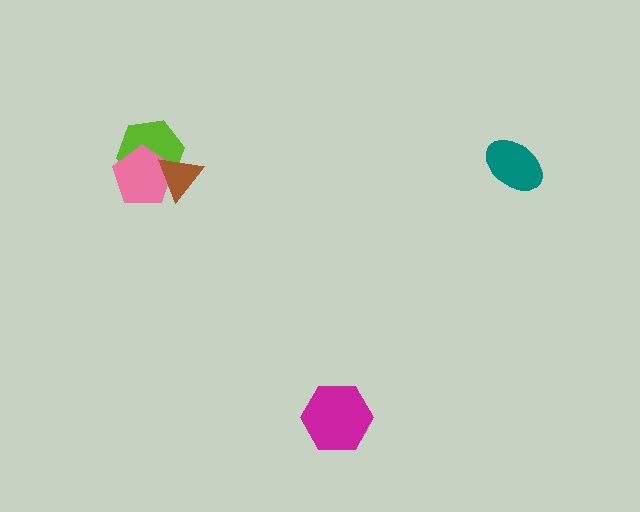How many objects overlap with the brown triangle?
2 objects overlap with the brown triangle.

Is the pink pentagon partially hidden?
Yes, it is partially covered by another shape.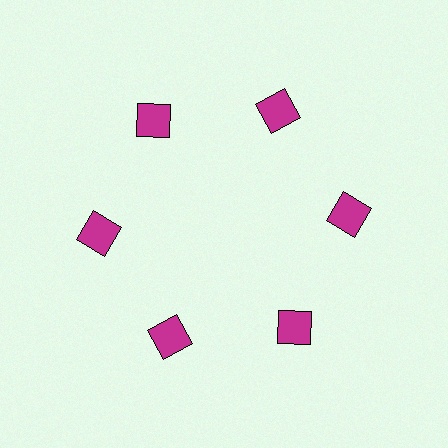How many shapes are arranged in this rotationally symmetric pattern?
There are 6 shapes, arranged in 6 groups of 1.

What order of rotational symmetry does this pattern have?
This pattern has 6-fold rotational symmetry.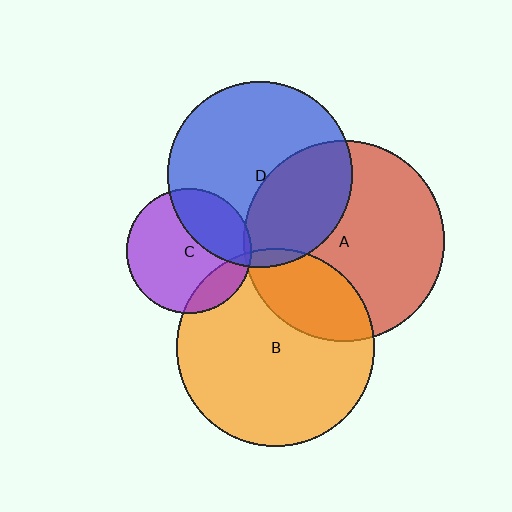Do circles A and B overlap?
Yes.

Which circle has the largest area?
Circle A (red).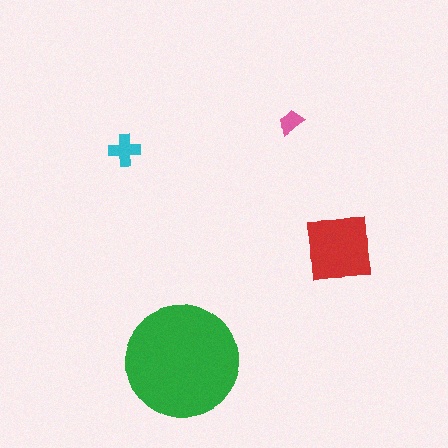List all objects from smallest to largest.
The pink trapezoid, the cyan cross, the red square, the green circle.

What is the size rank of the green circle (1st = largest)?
1st.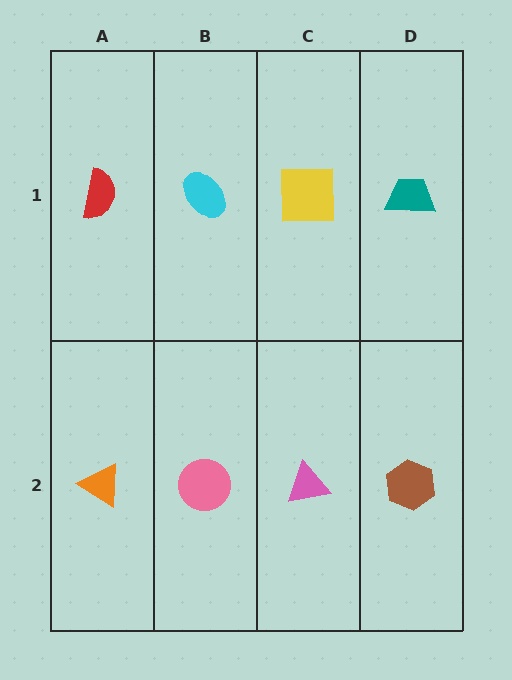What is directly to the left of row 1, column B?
A red semicircle.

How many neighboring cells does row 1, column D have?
2.